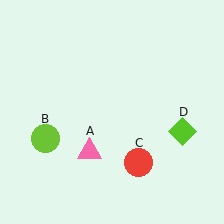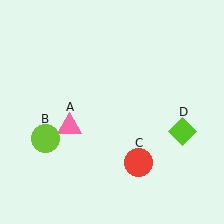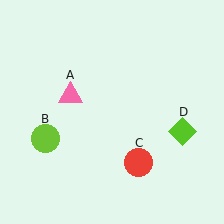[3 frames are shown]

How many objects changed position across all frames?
1 object changed position: pink triangle (object A).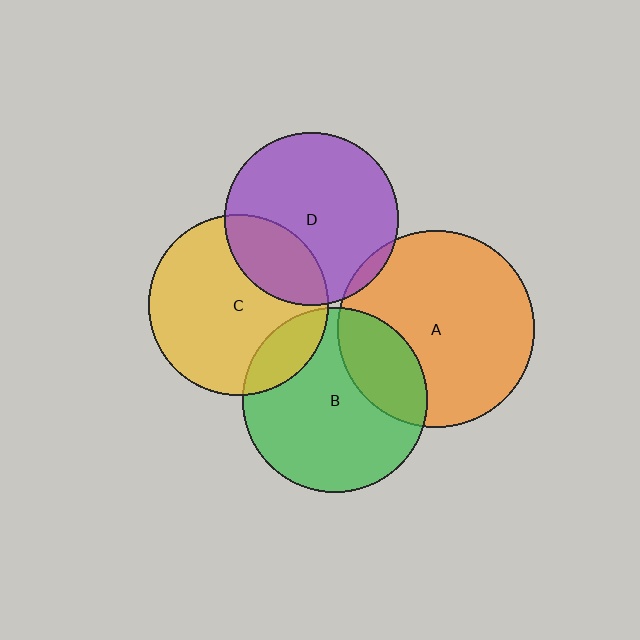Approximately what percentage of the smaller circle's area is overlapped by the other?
Approximately 5%.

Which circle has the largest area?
Circle A (orange).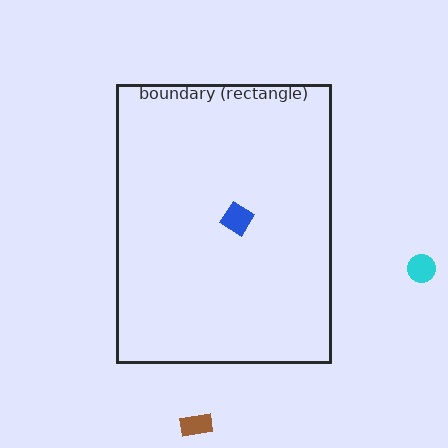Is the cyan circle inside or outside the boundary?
Outside.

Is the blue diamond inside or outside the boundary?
Inside.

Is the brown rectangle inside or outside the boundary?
Outside.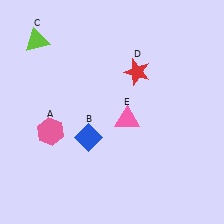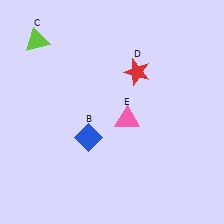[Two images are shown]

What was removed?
The pink hexagon (A) was removed in Image 2.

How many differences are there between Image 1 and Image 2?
There is 1 difference between the two images.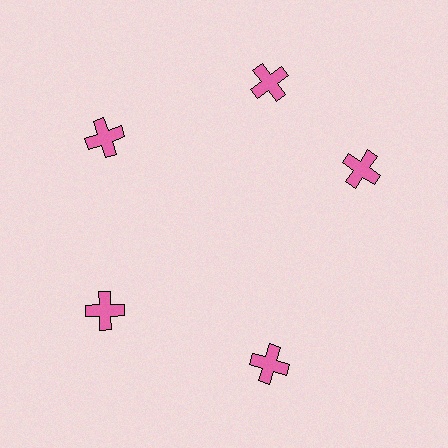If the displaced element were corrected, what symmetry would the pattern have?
It would have 5-fold rotational symmetry — the pattern would map onto itself every 72 degrees.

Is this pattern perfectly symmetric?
No. The 5 pink crosses are arranged in a ring, but one element near the 3 o'clock position is rotated out of alignment along the ring, breaking the 5-fold rotational symmetry.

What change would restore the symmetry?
The symmetry would be restored by rotating it back into even spacing with its neighbors so that all 5 crosses sit at equal angles and equal distance from the center.